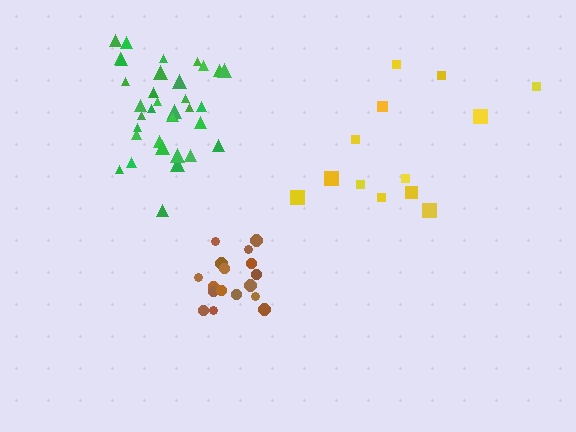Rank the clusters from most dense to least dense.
brown, green, yellow.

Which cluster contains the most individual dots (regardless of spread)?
Green (35).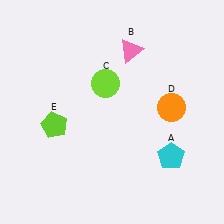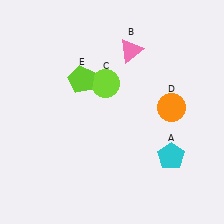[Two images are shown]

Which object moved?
The lime pentagon (E) moved up.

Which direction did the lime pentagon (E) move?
The lime pentagon (E) moved up.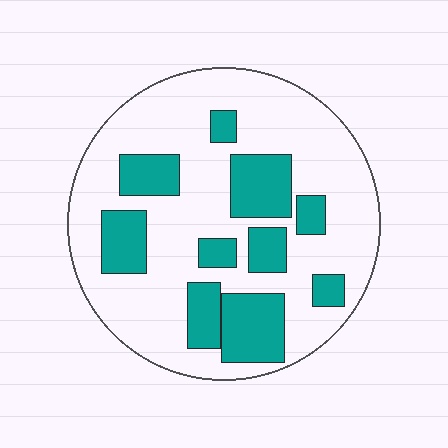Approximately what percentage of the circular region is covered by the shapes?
Approximately 30%.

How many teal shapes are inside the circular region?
10.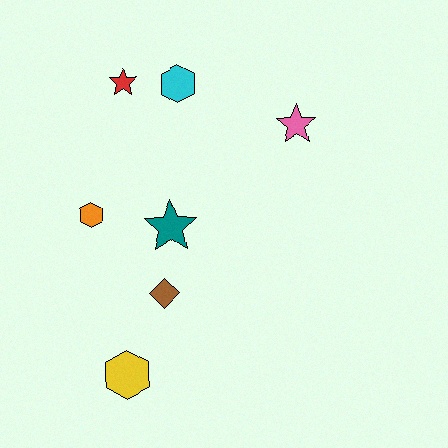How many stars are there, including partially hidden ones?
There are 3 stars.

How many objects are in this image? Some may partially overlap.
There are 7 objects.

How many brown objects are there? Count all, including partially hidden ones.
There is 1 brown object.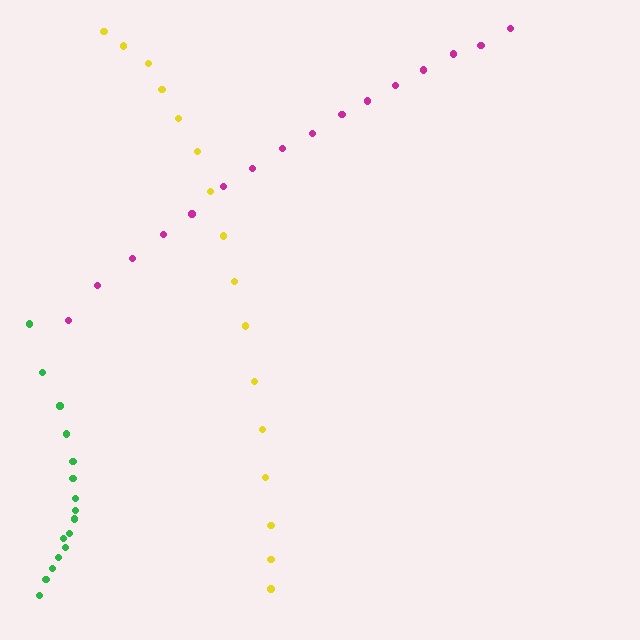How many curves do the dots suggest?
There are 3 distinct paths.